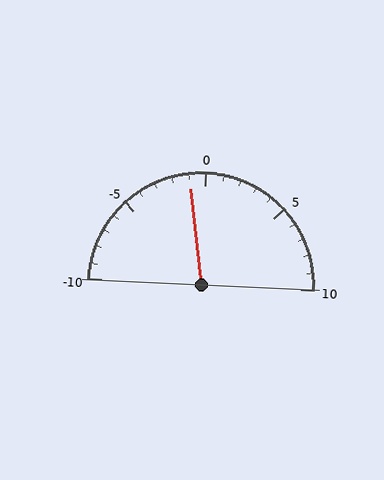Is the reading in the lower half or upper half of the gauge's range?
The reading is in the lower half of the range (-10 to 10).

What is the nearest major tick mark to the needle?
The nearest major tick mark is 0.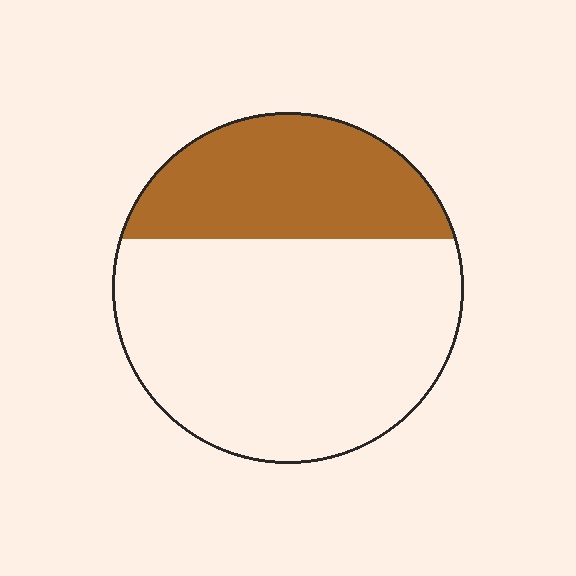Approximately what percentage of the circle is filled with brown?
Approximately 30%.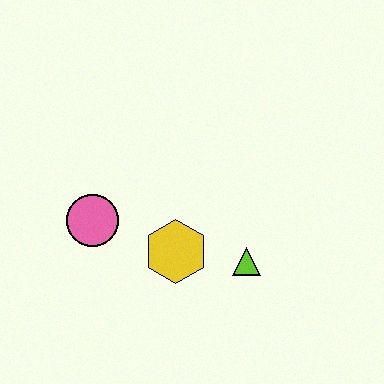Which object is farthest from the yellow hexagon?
The pink circle is farthest from the yellow hexagon.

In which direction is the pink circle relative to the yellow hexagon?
The pink circle is to the left of the yellow hexagon.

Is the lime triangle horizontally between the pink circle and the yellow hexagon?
No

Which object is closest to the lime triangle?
The yellow hexagon is closest to the lime triangle.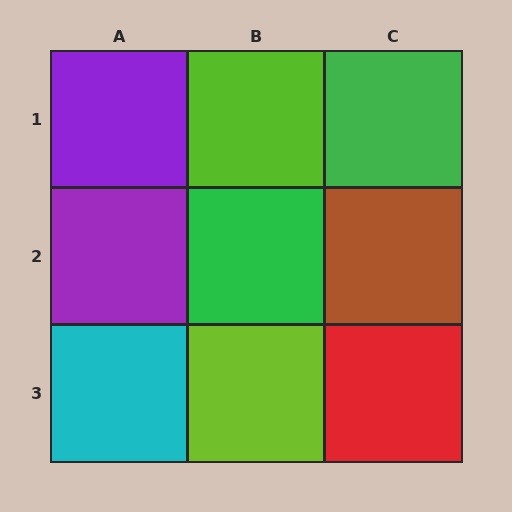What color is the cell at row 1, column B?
Lime.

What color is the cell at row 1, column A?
Purple.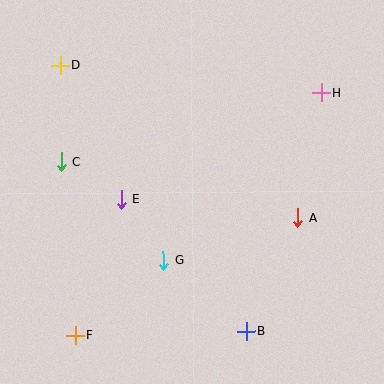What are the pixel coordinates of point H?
Point H is at (322, 93).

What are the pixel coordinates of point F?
Point F is at (75, 335).